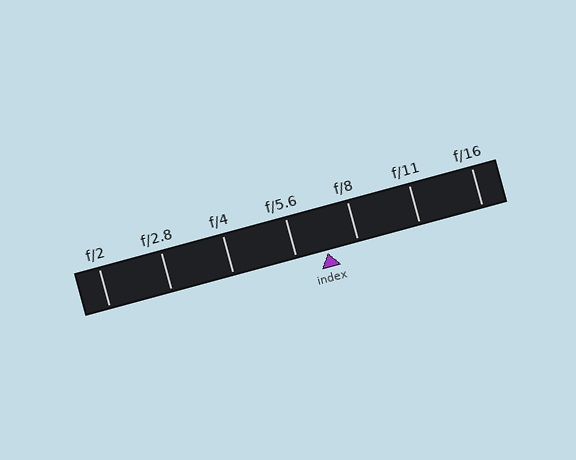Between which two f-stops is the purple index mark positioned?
The index mark is between f/5.6 and f/8.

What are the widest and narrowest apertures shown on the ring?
The widest aperture shown is f/2 and the narrowest is f/16.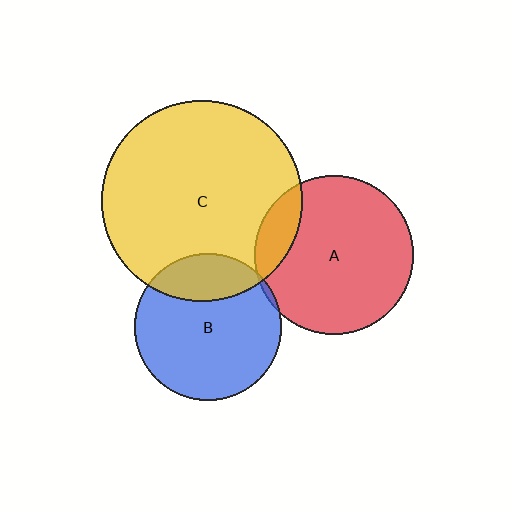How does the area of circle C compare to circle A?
Approximately 1.6 times.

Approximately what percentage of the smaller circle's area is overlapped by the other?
Approximately 5%.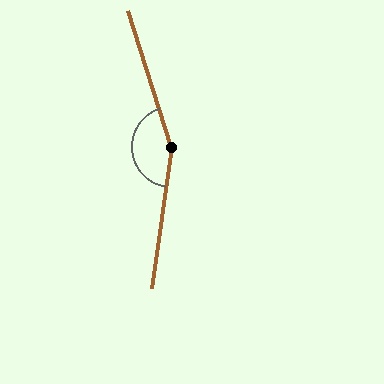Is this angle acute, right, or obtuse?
It is obtuse.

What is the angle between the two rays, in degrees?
Approximately 154 degrees.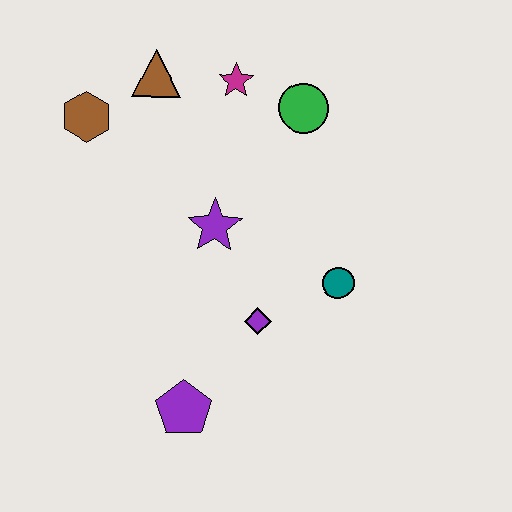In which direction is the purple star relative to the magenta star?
The purple star is below the magenta star.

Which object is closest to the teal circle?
The purple diamond is closest to the teal circle.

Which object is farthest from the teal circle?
The brown hexagon is farthest from the teal circle.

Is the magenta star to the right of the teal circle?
No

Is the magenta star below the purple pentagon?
No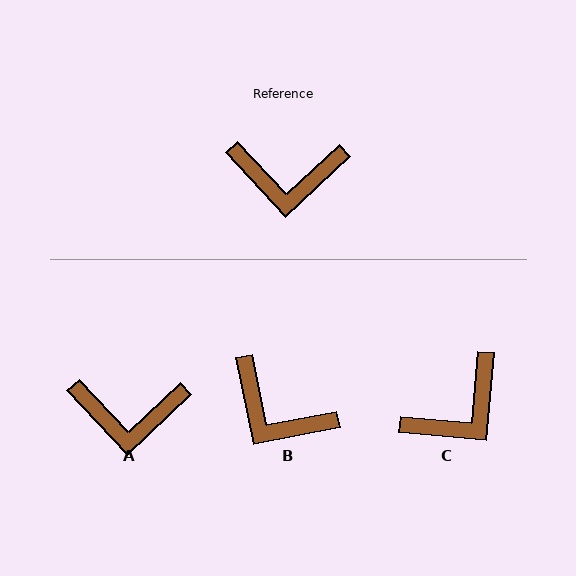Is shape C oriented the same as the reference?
No, it is off by about 42 degrees.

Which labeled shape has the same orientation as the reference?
A.